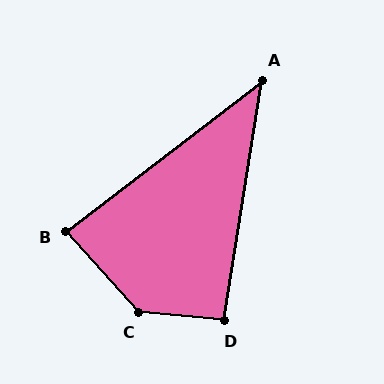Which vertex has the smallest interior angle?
A, at approximately 43 degrees.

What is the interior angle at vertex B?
Approximately 86 degrees (approximately right).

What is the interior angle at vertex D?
Approximately 94 degrees (approximately right).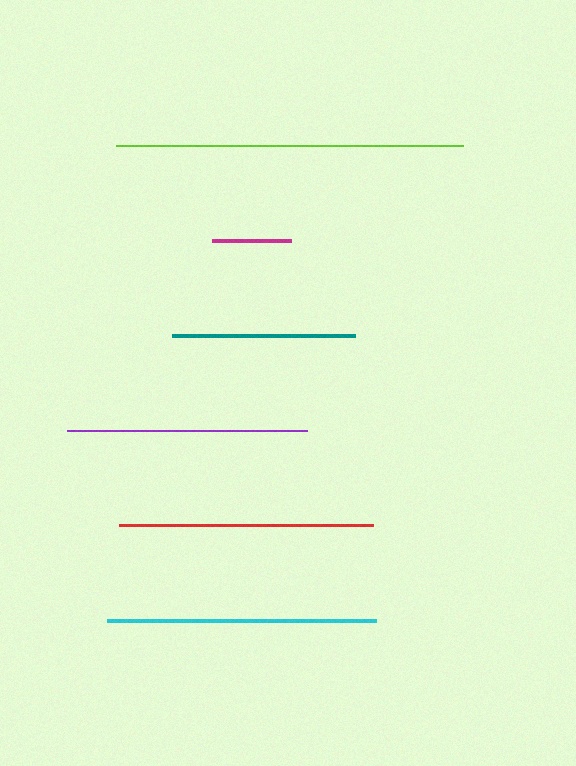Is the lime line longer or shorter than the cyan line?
The lime line is longer than the cyan line.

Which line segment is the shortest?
The magenta line is the shortest at approximately 80 pixels.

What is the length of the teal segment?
The teal segment is approximately 183 pixels long.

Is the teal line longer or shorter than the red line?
The red line is longer than the teal line.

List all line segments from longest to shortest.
From longest to shortest: lime, cyan, red, purple, teal, magenta.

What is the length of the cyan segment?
The cyan segment is approximately 269 pixels long.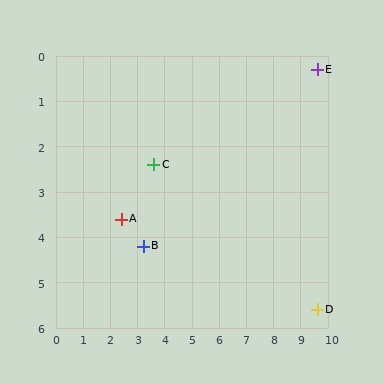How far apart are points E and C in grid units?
Points E and C are about 6.4 grid units apart.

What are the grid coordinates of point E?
Point E is at approximately (9.6, 0.3).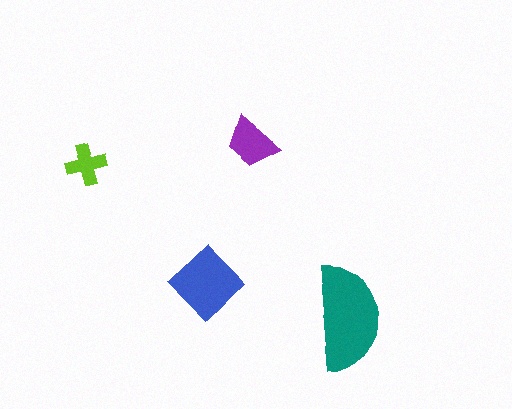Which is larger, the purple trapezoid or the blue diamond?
The blue diamond.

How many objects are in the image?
There are 4 objects in the image.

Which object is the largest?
The teal semicircle.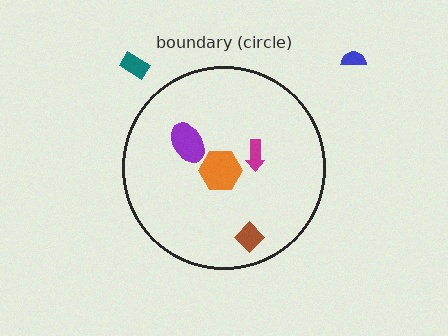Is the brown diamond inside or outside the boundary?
Inside.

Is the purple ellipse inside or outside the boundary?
Inside.